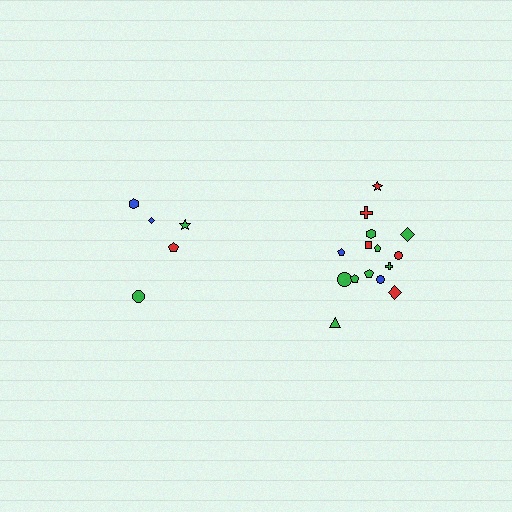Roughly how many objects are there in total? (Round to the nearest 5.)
Roughly 20 objects in total.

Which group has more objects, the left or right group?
The right group.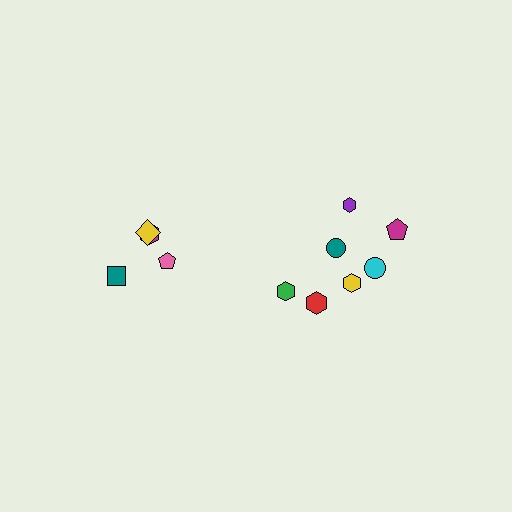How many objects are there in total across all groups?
There are 11 objects.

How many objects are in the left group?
There are 4 objects.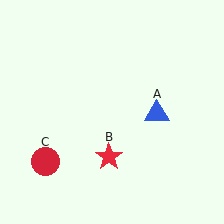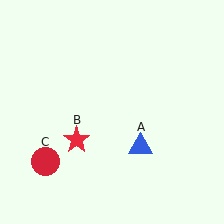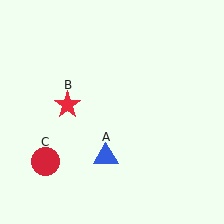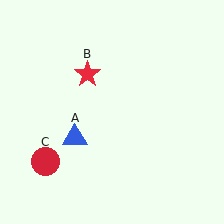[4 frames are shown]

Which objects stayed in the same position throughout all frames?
Red circle (object C) remained stationary.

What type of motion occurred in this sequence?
The blue triangle (object A), red star (object B) rotated clockwise around the center of the scene.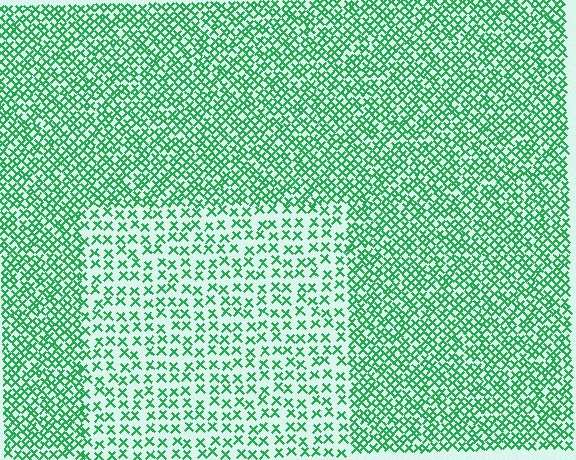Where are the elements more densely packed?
The elements are more densely packed outside the rectangle boundary.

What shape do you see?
I see a rectangle.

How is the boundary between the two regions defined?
The boundary is defined by a change in element density (approximately 2.1x ratio). All elements are the same color, size, and shape.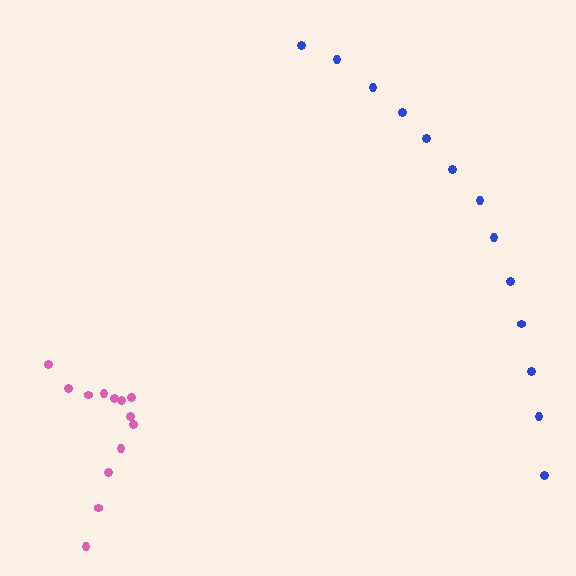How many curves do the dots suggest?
There are 2 distinct paths.